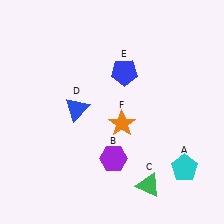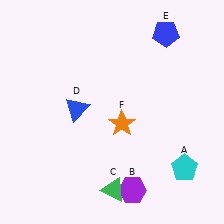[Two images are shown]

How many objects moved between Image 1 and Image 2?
3 objects moved between the two images.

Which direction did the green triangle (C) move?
The green triangle (C) moved left.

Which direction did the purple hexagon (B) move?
The purple hexagon (B) moved down.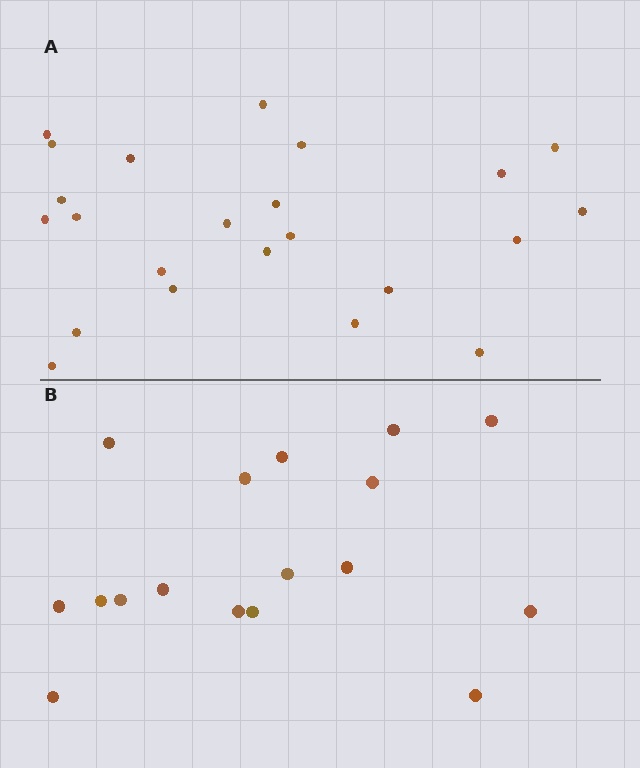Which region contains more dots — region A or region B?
Region A (the top region) has more dots.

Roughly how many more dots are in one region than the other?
Region A has about 6 more dots than region B.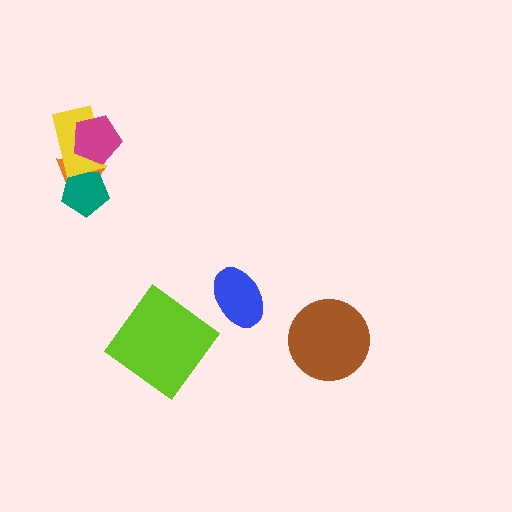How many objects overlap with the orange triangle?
3 objects overlap with the orange triangle.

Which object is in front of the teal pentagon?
The yellow rectangle is in front of the teal pentagon.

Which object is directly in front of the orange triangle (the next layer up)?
The teal pentagon is directly in front of the orange triangle.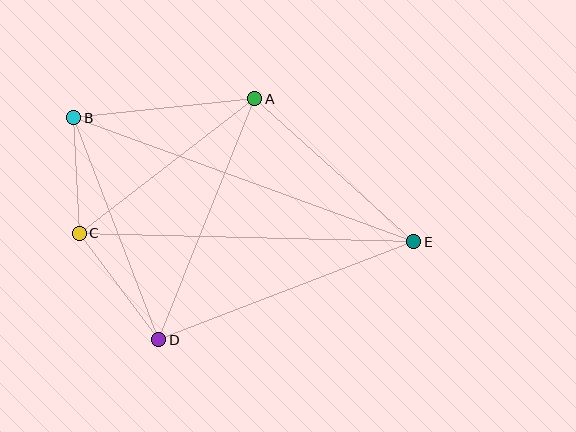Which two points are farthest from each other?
Points B and E are farthest from each other.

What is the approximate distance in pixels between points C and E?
The distance between C and E is approximately 335 pixels.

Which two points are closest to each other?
Points B and C are closest to each other.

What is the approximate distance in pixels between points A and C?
The distance between A and C is approximately 221 pixels.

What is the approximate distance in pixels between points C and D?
The distance between C and D is approximately 133 pixels.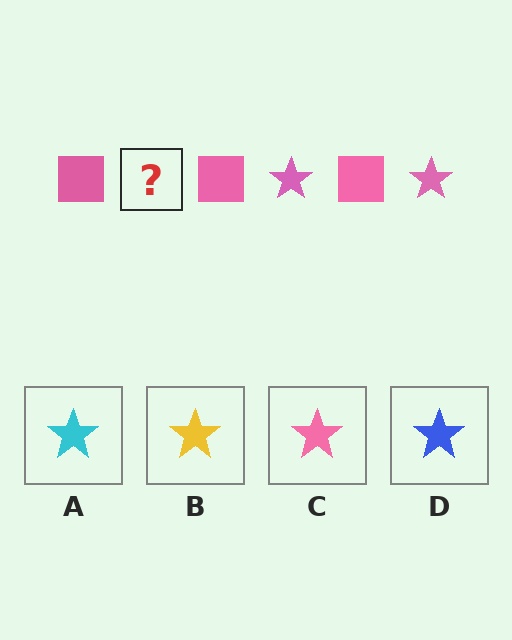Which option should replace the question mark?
Option C.